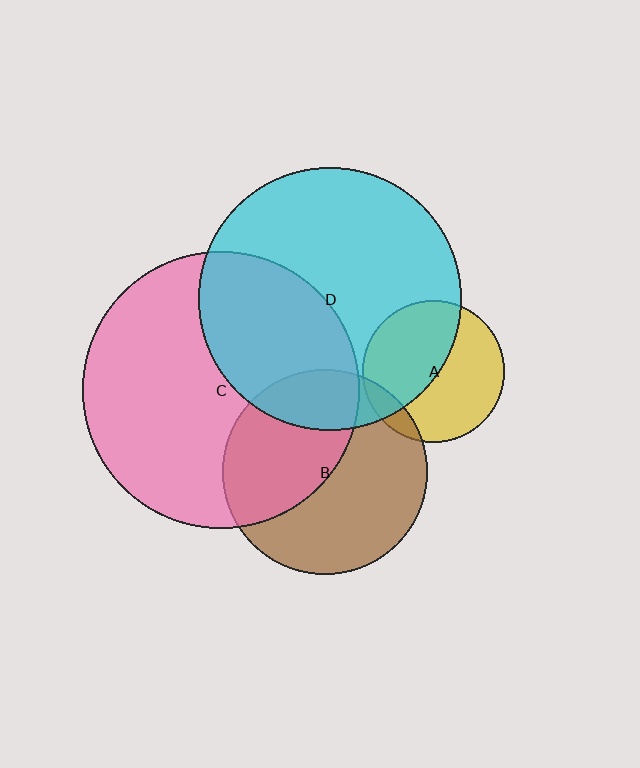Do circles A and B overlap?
Yes.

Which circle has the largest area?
Circle C (pink).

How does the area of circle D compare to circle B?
Approximately 1.6 times.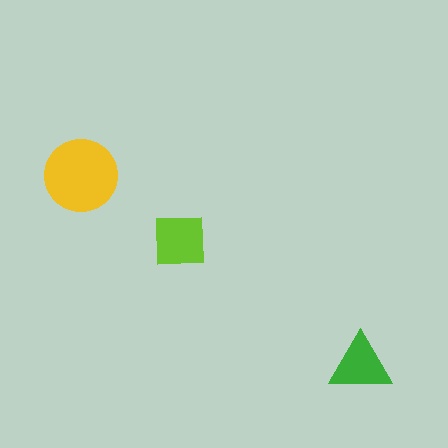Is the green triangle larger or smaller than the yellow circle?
Smaller.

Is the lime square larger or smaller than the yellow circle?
Smaller.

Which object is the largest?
The yellow circle.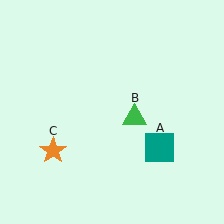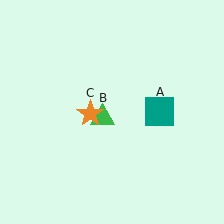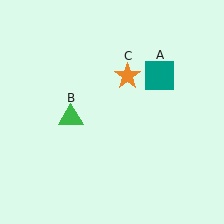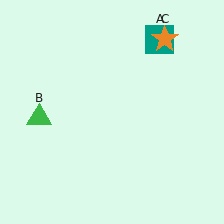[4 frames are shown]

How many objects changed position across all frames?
3 objects changed position: teal square (object A), green triangle (object B), orange star (object C).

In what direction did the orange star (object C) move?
The orange star (object C) moved up and to the right.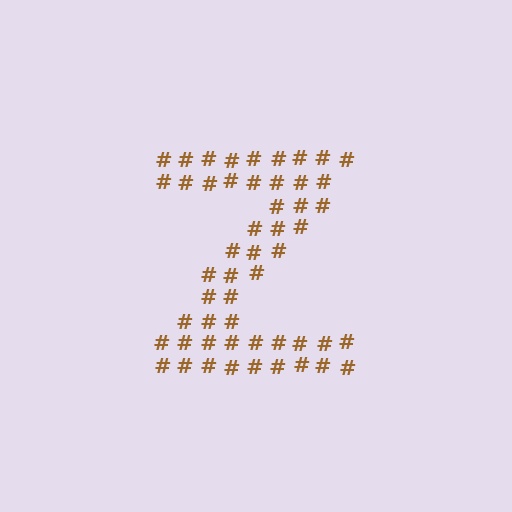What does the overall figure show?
The overall figure shows the letter Z.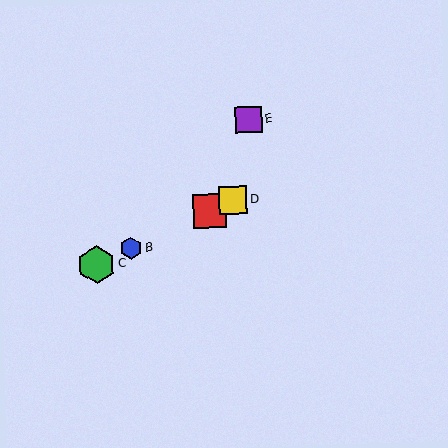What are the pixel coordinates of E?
Object E is at (248, 120).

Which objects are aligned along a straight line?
Objects A, B, C, D are aligned along a straight line.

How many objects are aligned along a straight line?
4 objects (A, B, C, D) are aligned along a straight line.